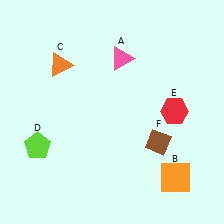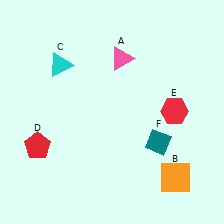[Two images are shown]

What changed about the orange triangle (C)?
In Image 1, C is orange. In Image 2, it changed to cyan.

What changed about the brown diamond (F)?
In Image 1, F is brown. In Image 2, it changed to teal.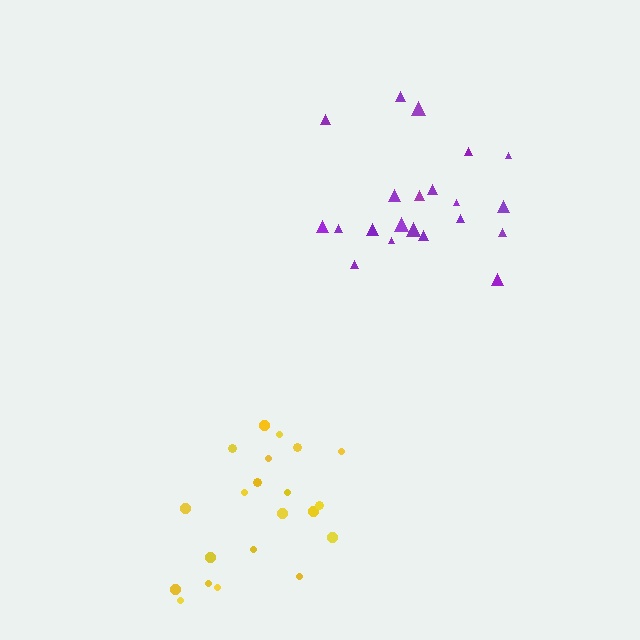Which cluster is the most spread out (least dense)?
Yellow.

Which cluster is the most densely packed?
Purple.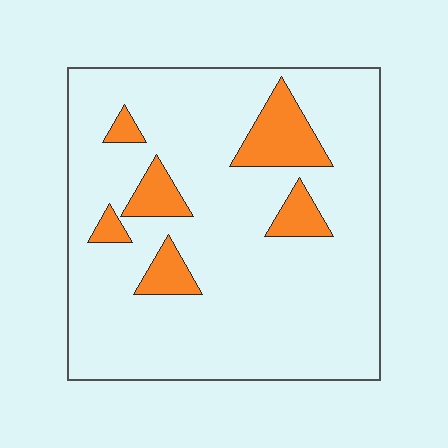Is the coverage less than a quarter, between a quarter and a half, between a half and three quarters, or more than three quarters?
Less than a quarter.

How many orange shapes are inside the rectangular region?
6.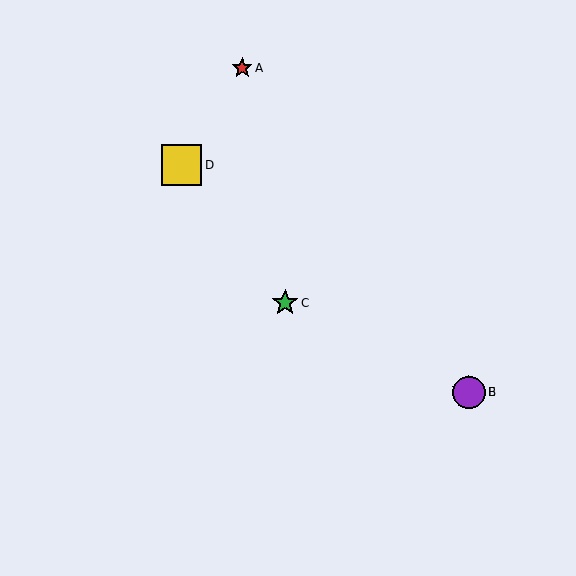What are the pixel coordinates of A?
Object A is at (242, 68).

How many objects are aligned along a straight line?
3 objects (B, C, E) are aligned along a straight line.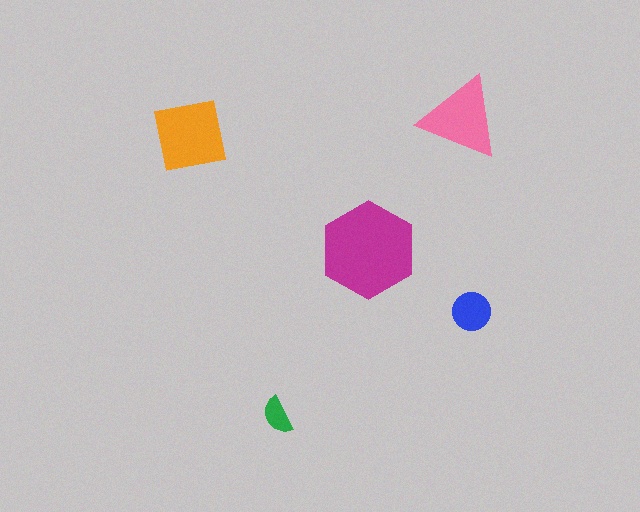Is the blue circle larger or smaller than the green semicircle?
Larger.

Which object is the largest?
The magenta hexagon.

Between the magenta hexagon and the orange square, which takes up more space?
The magenta hexagon.